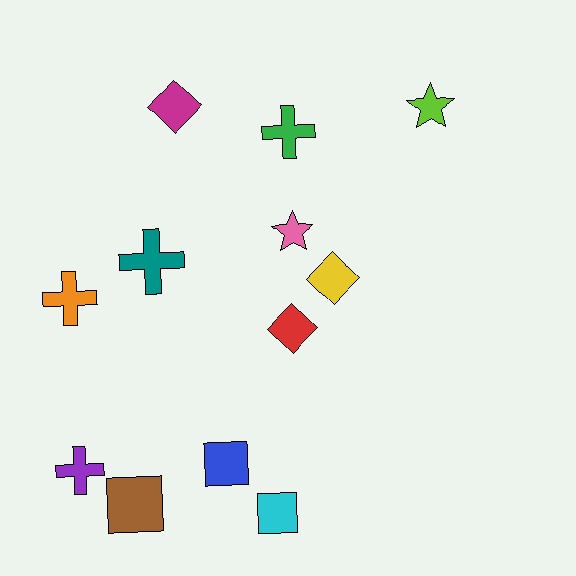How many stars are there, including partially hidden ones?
There are 2 stars.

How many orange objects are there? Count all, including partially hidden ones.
There is 1 orange object.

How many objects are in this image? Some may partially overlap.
There are 12 objects.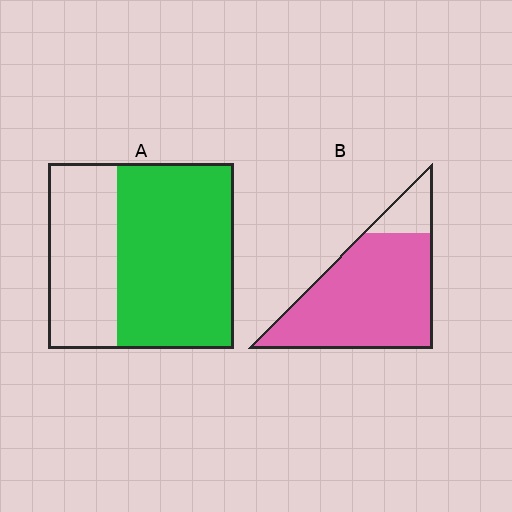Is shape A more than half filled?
Yes.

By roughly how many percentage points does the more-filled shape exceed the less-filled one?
By roughly 25 percentage points (B over A).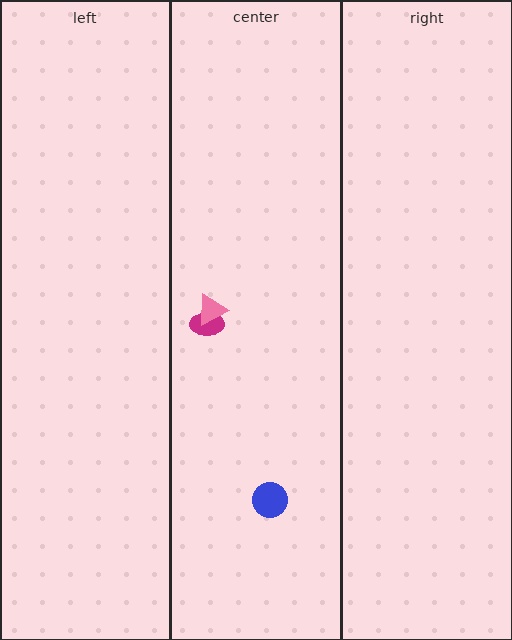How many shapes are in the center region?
3.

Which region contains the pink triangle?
The center region.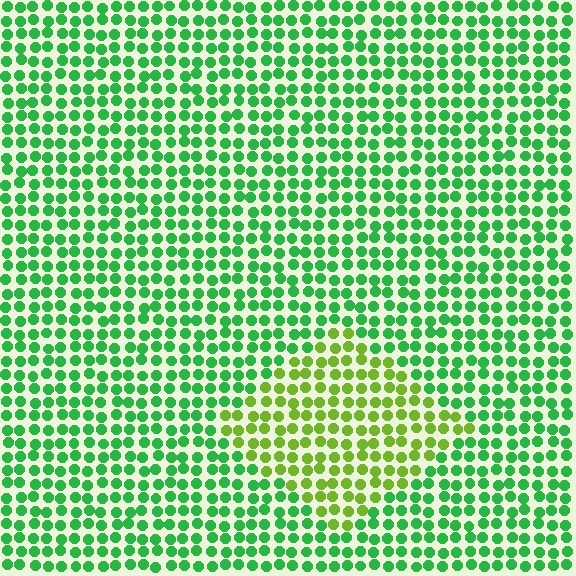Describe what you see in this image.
The image is filled with small green elements in a uniform arrangement. A diamond-shaped region is visible where the elements are tinted to a slightly different hue, forming a subtle color boundary.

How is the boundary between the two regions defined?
The boundary is defined purely by a slight shift in hue (about 42 degrees). Spacing, size, and orientation are identical on both sides.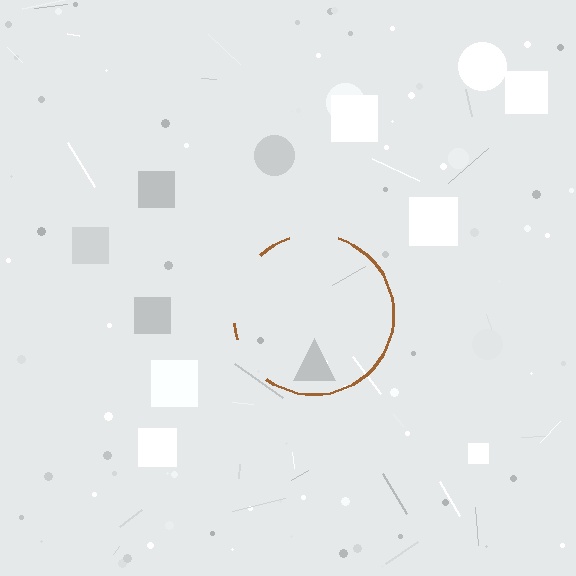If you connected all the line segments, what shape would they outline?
They would outline a circle.